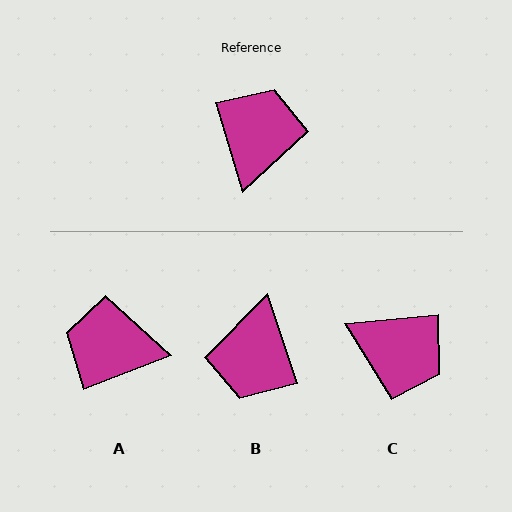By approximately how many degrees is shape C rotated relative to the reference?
Approximately 101 degrees clockwise.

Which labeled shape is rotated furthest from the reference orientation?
B, about 177 degrees away.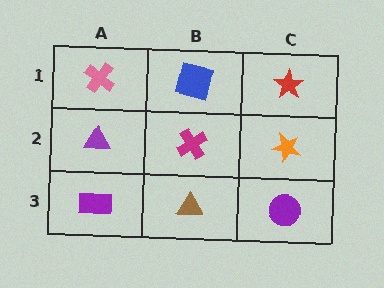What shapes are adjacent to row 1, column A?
A purple triangle (row 2, column A), a blue square (row 1, column B).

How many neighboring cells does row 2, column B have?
4.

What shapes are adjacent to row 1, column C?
An orange star (row 2, column C), a blue square (row 1, column B).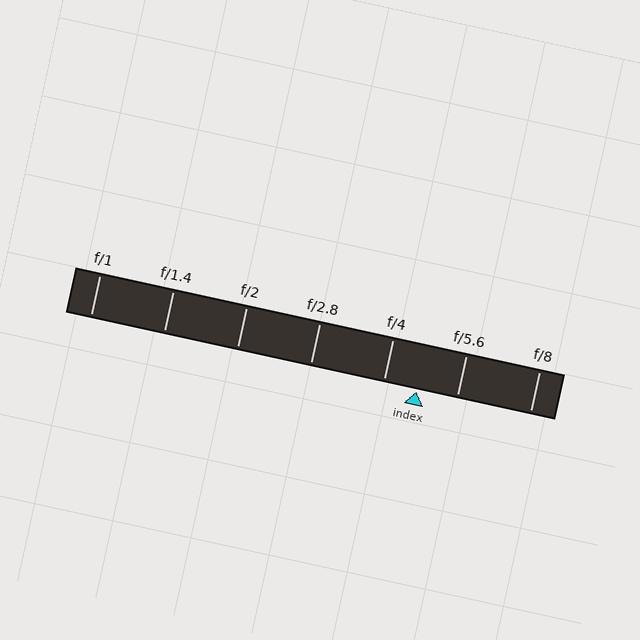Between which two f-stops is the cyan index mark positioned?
The index mark is between f/4 and f/5.6.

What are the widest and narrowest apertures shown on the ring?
The widest aperture shown is f/1 and the narrowest is f/8.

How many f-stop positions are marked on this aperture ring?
There are 7 f-stop positions marked.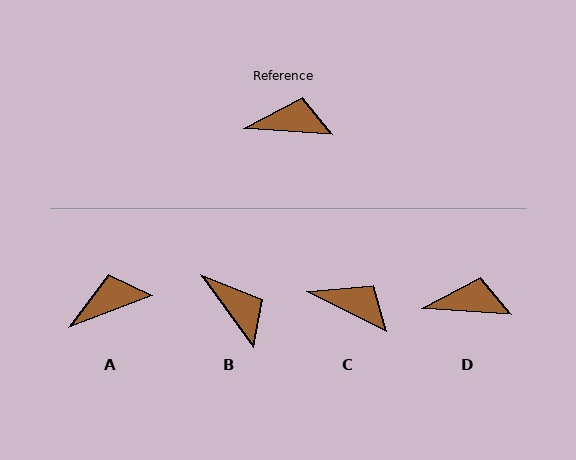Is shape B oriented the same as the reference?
No, it is off by about 50 degrees.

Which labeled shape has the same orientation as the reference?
D.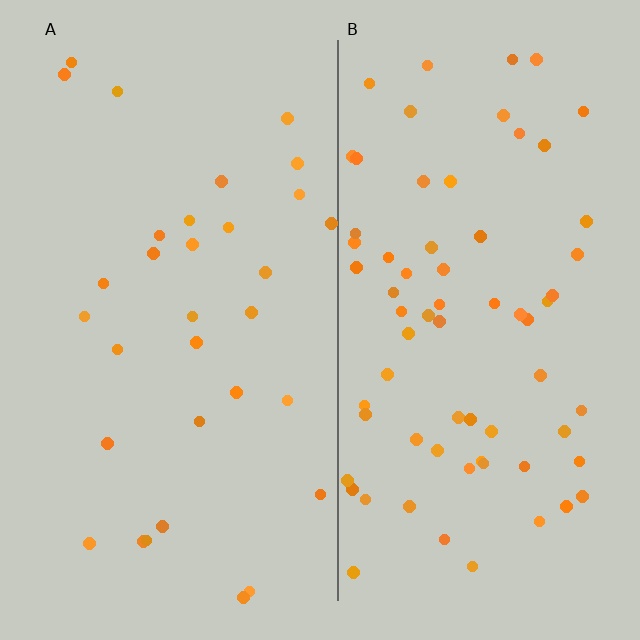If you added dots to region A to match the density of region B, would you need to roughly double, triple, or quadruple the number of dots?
Approximately double.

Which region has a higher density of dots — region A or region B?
B (the right).